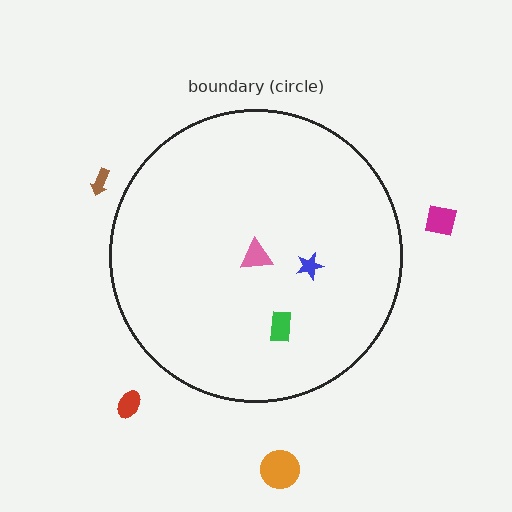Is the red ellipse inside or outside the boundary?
Outside.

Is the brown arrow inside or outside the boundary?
Outside.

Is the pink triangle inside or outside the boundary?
Inside.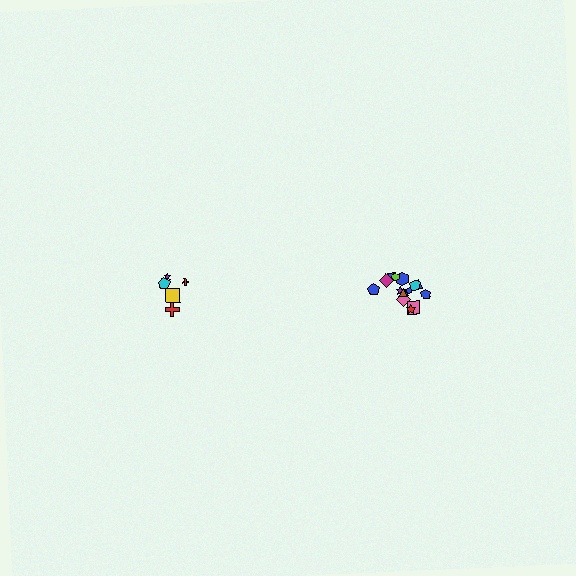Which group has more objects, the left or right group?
The right group.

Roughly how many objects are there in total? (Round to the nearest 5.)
Roughly 20 objects in total.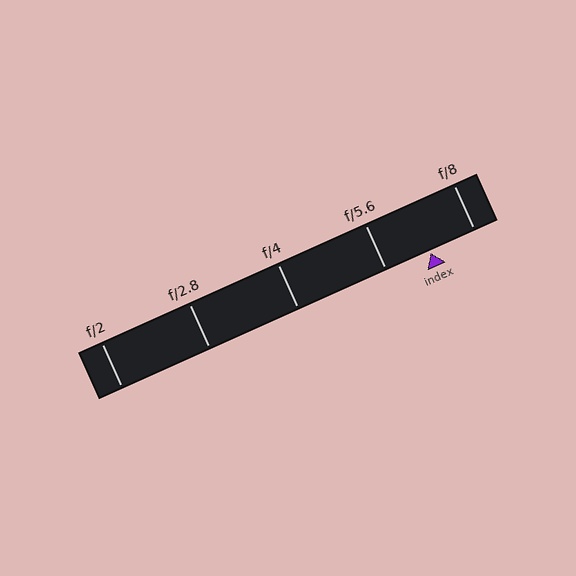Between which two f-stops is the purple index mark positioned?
The index mark is between f/5.6 and f/8.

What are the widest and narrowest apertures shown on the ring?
The widest aperture shown is f/2 and the narrowest is f/8.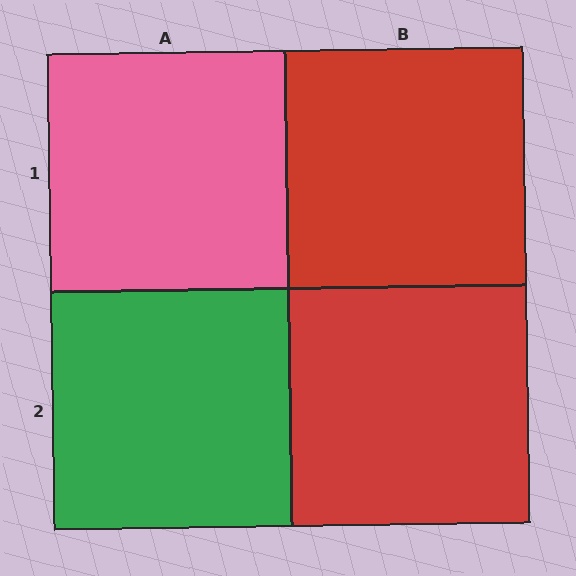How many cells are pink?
1 cell is pink.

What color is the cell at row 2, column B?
Red.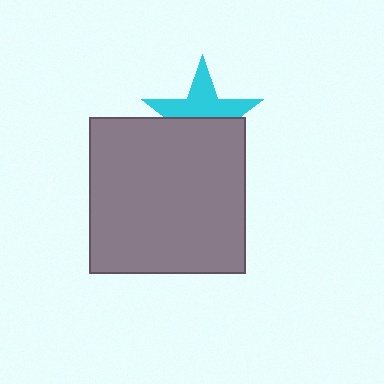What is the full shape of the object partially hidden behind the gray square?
The partially hidden object is a cyan star.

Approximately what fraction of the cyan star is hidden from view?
Roughly 49% of the cyan star is hidden behind the gray square.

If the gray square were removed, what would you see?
You would see the complete cyan star.